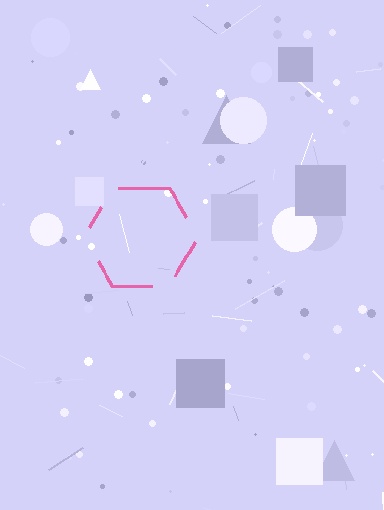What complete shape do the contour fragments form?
The contour fragments form a hexagon.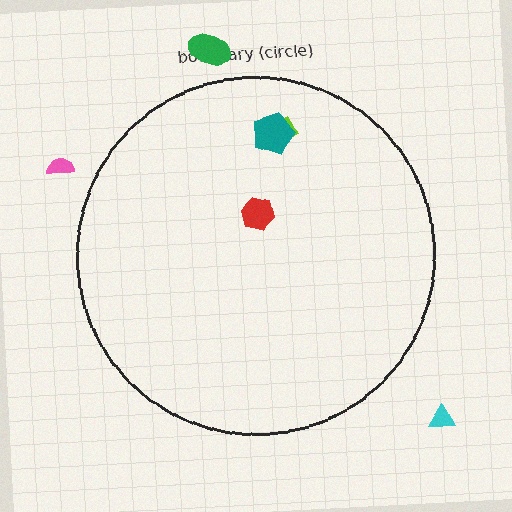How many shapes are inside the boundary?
3 inside, 3 outside.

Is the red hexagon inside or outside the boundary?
Inside.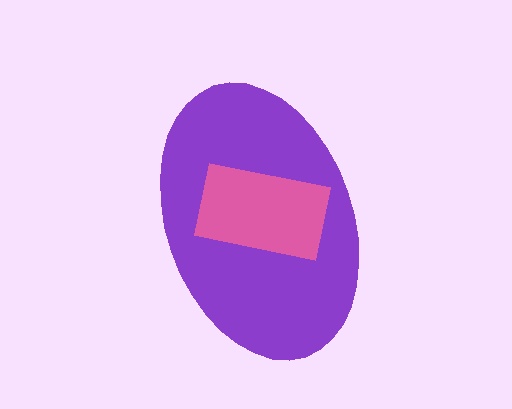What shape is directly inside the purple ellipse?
The pink rectangle.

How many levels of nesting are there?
2.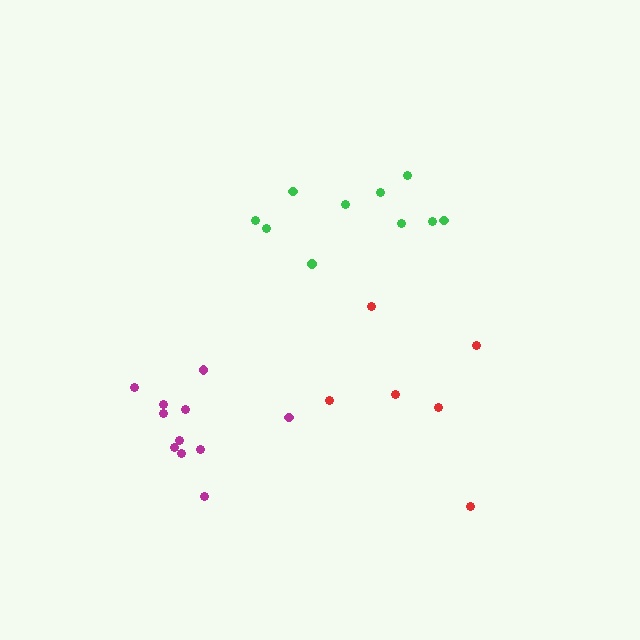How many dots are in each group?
Group 1: 10 dots, Group 2: 11 dots, Group 3: 6 dots (27 total).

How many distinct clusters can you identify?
There are 3 distinct clusters.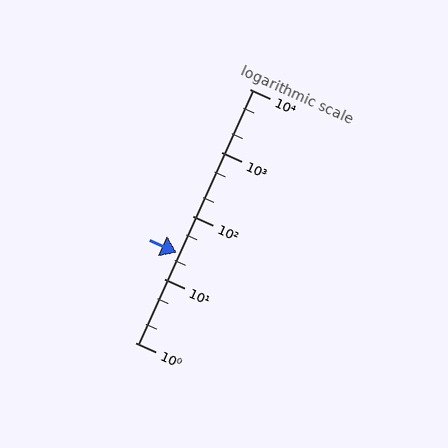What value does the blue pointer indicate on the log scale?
The pointer indicates approximately 26.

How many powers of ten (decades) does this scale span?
The scale spans 4 decades, from 1 to 10000.